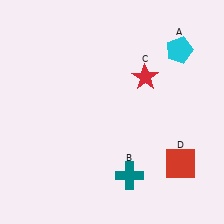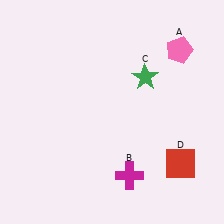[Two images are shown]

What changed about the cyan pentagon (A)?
In Image 1, A is cyan. In Image 2, it changed to pink.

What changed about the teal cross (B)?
In Image 1, B is teal. In Image 2, it changed to magenta.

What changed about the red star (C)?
In Image 1, C is red. In Image 2, it changed to green.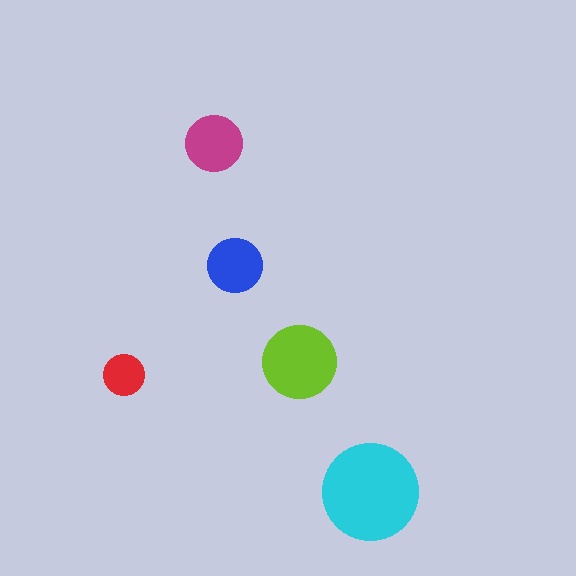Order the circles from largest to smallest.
the cyan one, the lime one, the magenta one, the blue one, the red one.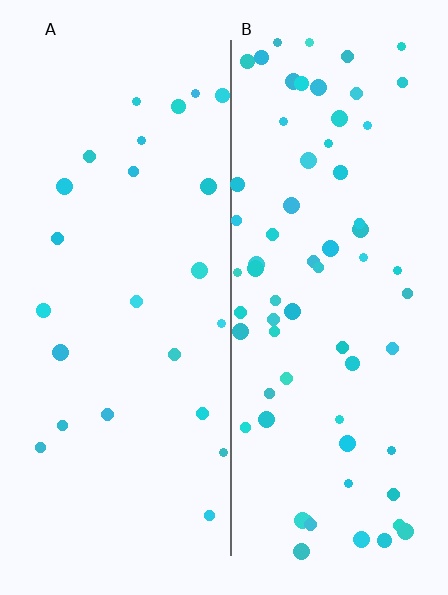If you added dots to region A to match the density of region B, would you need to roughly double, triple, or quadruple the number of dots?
Approximately triple.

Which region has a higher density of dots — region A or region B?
B (the right).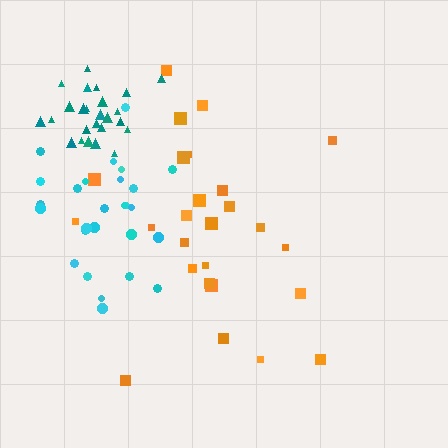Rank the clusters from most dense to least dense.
teal, cyan, orange.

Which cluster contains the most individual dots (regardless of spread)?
Cyan (27).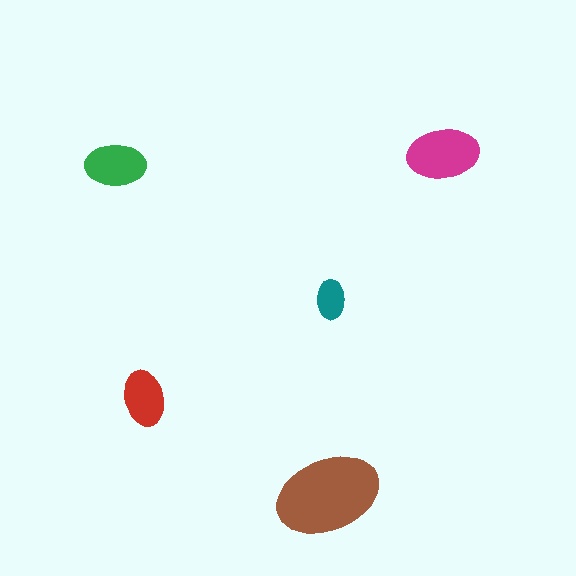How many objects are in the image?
There are 5 objects in the image.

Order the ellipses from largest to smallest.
the brown one, the magenta one, the green one, the red one, the teal one.